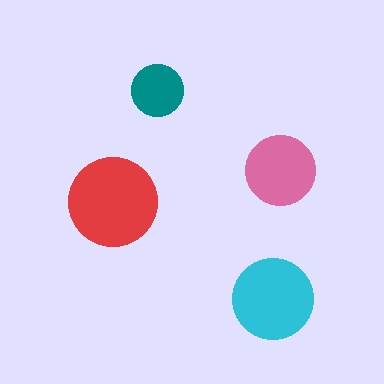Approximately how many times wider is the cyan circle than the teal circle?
About 1.5 times wider.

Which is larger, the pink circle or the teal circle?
The pink one.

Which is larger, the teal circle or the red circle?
The red one.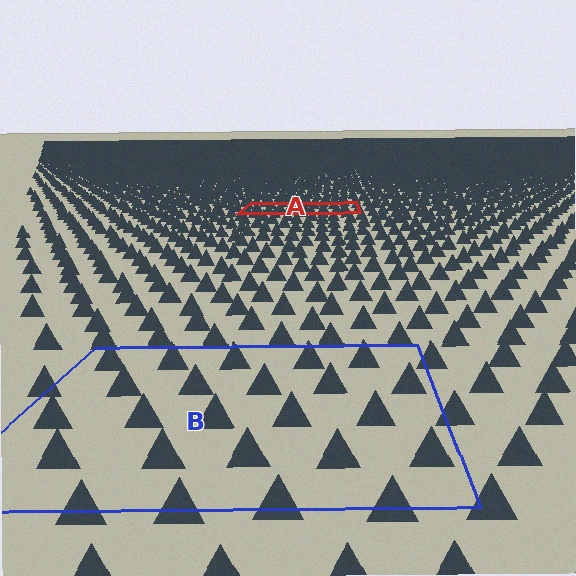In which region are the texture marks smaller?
The texture marks are smaller in region A, because it is farther away.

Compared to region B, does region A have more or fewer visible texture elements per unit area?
Region A has more texture elements per unit area — they are packed more densely because it is farther away.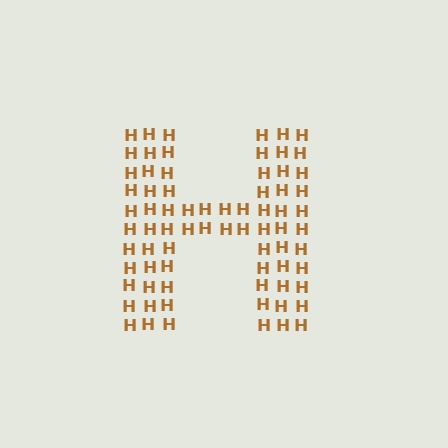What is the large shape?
The large shape is the letter H.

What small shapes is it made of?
It is made of small letter H's.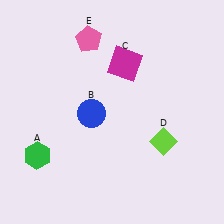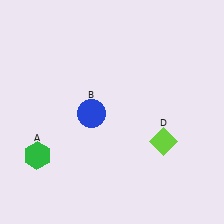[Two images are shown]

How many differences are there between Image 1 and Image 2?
There are 2 differences between the two images.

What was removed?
The pink pentagon (E), the magenta square (C) were removed in Image 2.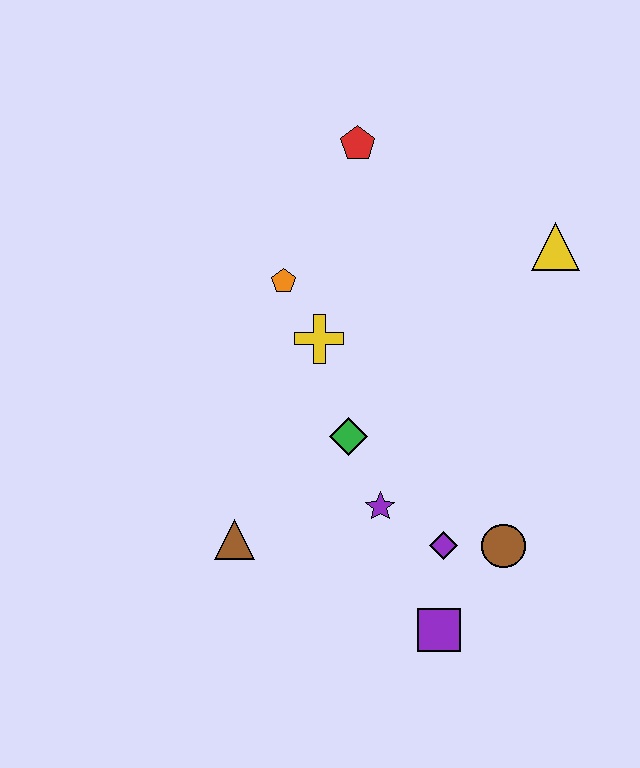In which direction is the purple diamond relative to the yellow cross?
The purple diamond is below the yellow cross.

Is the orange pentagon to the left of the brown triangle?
No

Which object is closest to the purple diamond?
The brown circle is closest to the purple diamond.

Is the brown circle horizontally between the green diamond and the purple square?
No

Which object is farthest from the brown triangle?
The yellow triangle is farthest from the brown triangle.